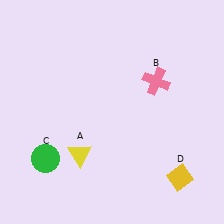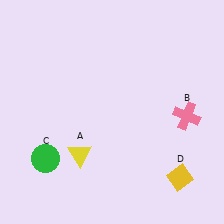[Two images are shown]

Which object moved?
The pink cross (B) moved down.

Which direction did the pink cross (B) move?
The pink cross (B) moved down.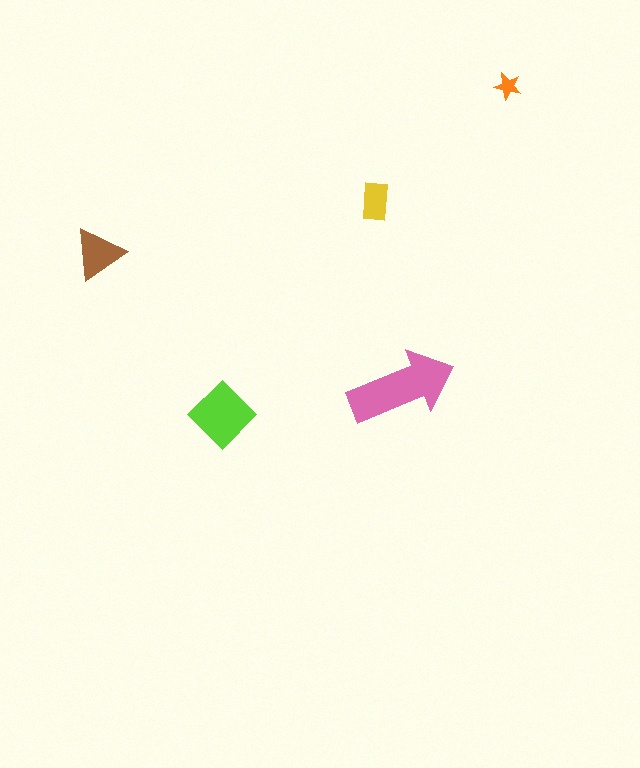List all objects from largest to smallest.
The pink arrow, the lime diamond, the brown triangle, the yellow rectangle, the orange star.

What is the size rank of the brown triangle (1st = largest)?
3rd.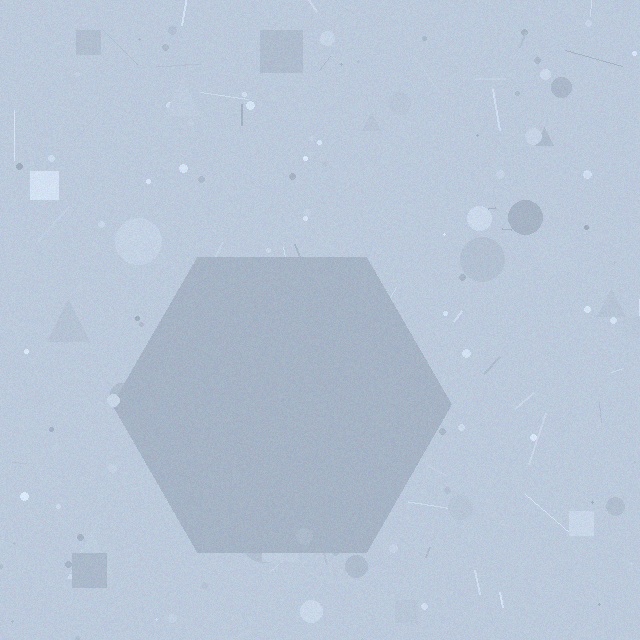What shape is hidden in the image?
A hexagon is hidden in the image.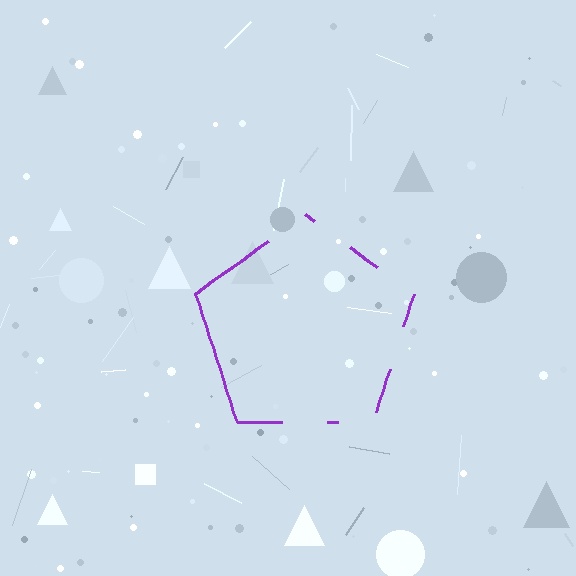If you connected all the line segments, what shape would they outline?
They would outline a pentagon.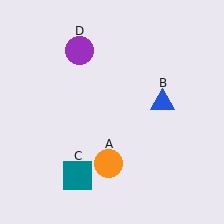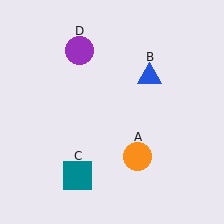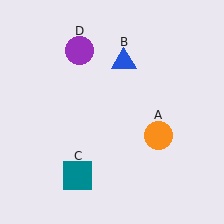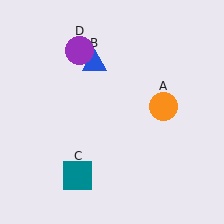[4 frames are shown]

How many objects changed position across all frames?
2 objects changed position: orange circle (object A), blue triangle (object B).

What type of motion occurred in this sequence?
The orange circle (object A), blue triangle (object B) rotated counterclockwise around the center of the scene.